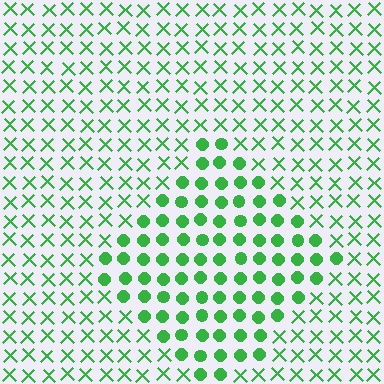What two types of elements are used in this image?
The image uses circles inside the diamond region and X marks outside it.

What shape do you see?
I see a diamond.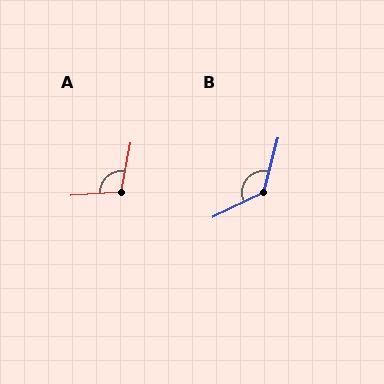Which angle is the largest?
B, at approximately 131 degrees.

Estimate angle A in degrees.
Approximately 105 degrees.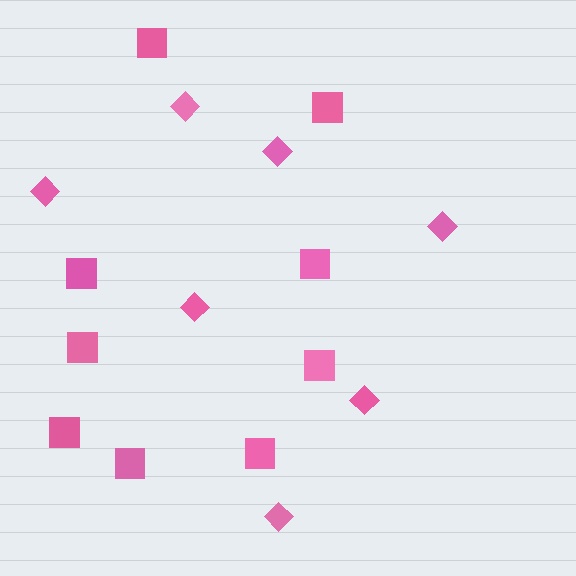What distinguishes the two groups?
There are 2 groups: one group of squares (9) and one group of diamonds (7).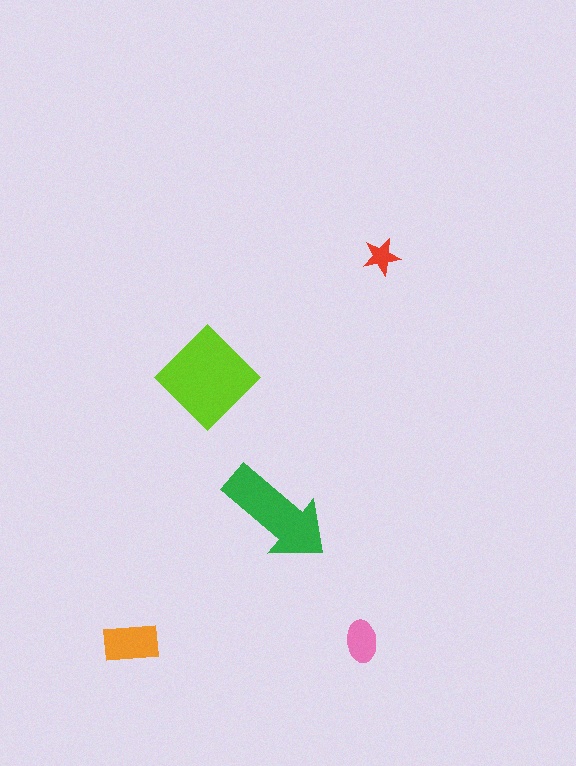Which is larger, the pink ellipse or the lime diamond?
The lime diamond.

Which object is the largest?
The lime diamond.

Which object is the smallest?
The red star.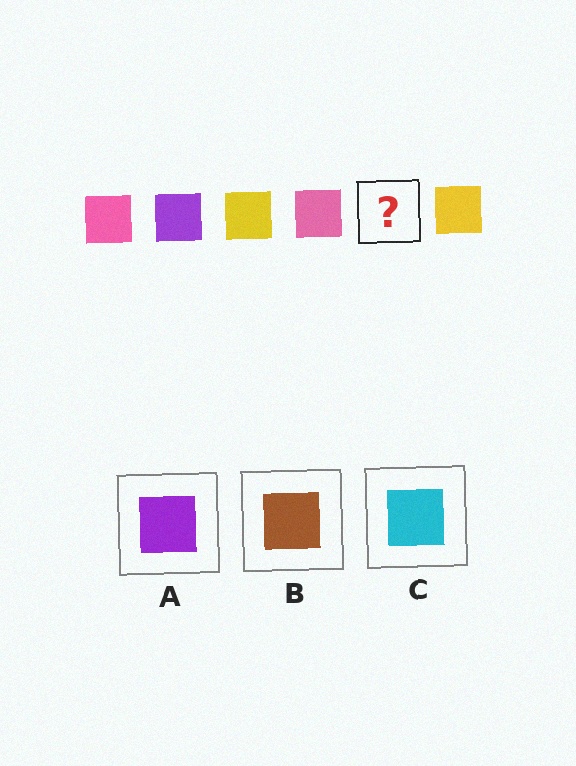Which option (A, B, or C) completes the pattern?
A.